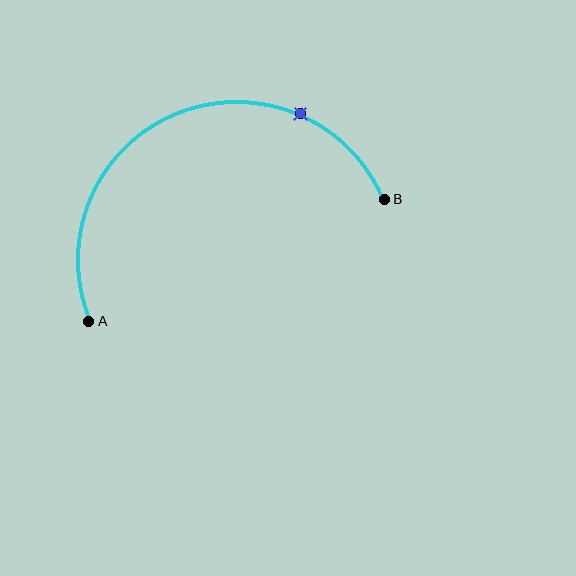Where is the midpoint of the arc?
The arc midpoint is the point on the curve farthest from the straight line joining A and B. It sits above that line.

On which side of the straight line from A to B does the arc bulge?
The arc bulges above the straight line connecting A and B.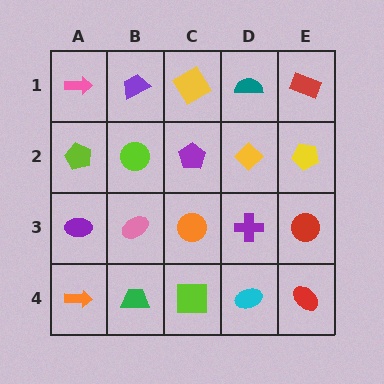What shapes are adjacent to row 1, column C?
A purple pentagon (row 2, column C), a purple trapezoid (row 1, column B), a teal semicircle (row 1, column D).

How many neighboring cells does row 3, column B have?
4.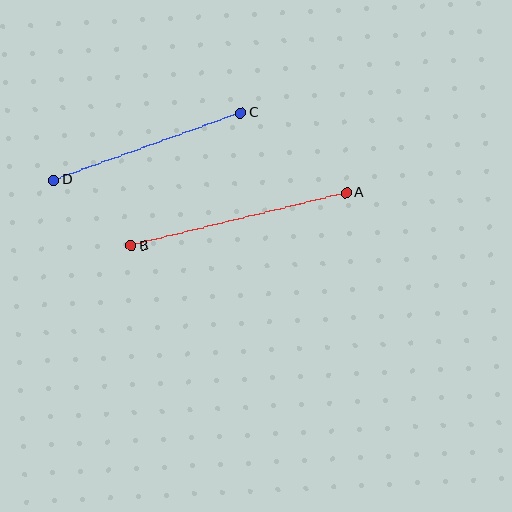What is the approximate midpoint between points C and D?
The midpoint is at approximately (147, 147) pixels.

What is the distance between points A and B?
The distance is approximately 222 pixels.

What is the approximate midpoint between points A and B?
The midpoint is at approximately (239, 219) pixels.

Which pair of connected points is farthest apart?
Points A and B are farthest apart.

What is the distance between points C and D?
The distance is approximately 199 pixels.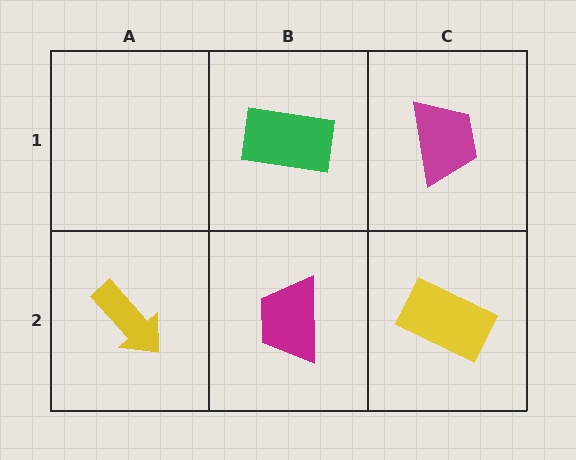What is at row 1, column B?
A green rectangle.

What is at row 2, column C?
A yellow rectangle.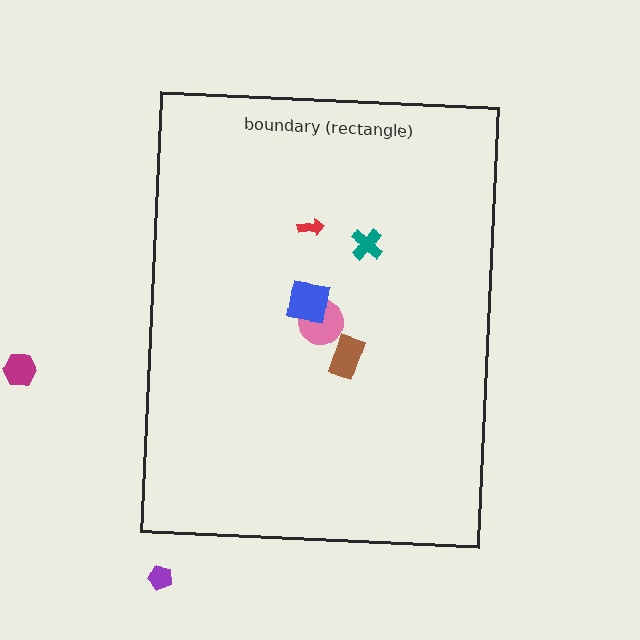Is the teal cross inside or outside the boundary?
Inside.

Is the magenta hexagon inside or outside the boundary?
Outside.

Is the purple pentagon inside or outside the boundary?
Outside.